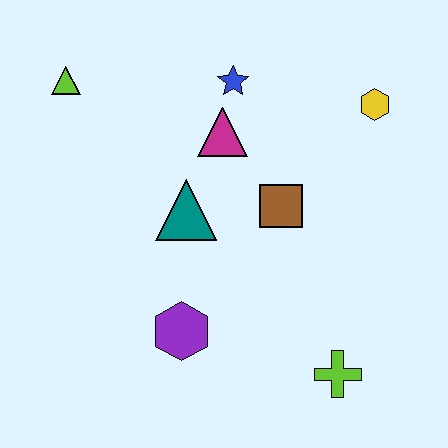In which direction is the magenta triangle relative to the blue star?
The magenta triangle is below the blue star.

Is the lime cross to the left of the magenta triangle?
No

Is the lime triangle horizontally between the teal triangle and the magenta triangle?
No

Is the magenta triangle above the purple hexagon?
Yes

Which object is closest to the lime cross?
The purple hexagon is closest to the lime cross.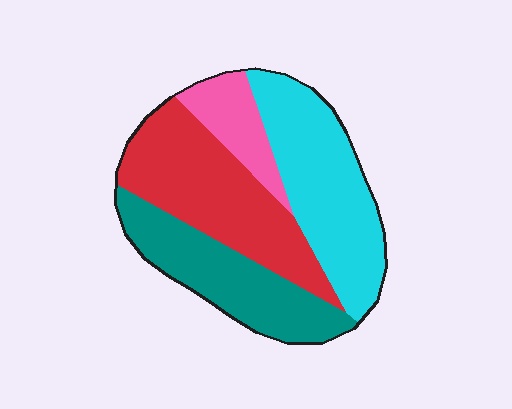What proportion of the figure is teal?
Teal takes up about one quarter (1/4) of the figure.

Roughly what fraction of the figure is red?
Red covers about 30% of the figure.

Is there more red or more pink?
Red.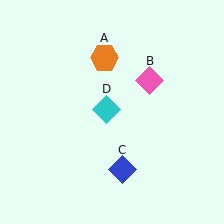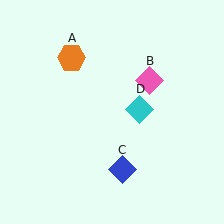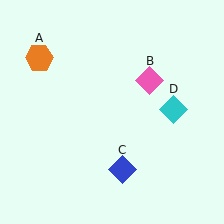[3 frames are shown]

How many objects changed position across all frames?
2 objects changed position: orange hexagon (object A), cyan diamond (object D).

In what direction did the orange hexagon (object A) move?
The orange hexagon (object A) moved left.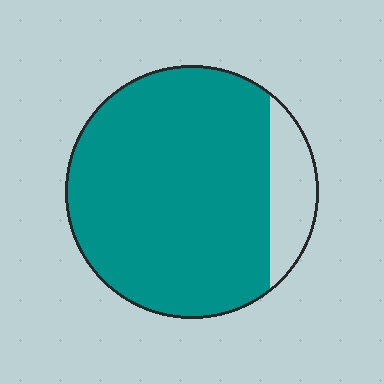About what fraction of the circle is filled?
About seven eighths (7/8).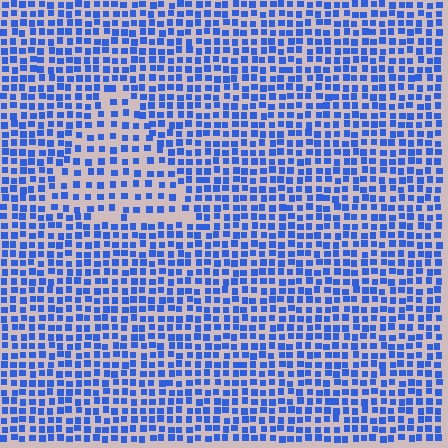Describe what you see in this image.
The image contains small blue elements arranged at two different densities. A triangle-shaped region is visible where the elements are less densely packed than the surrounding area.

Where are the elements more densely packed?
The elements are more densely packed outside the triangle boundary.